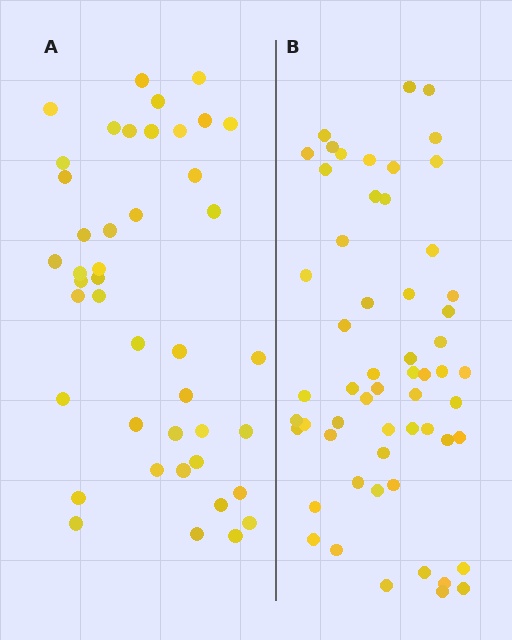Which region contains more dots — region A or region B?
Region B (the right region) has more dots.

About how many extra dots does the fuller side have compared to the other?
Region B has approximately 15 more dots than region A.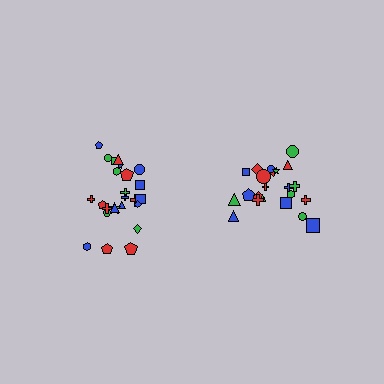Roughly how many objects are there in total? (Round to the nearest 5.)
Roughly 45 objects in total.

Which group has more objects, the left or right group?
The left group.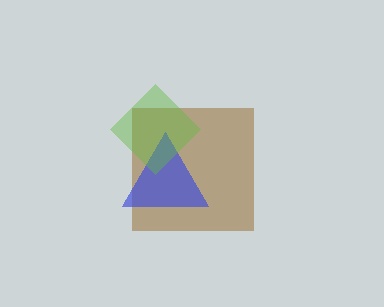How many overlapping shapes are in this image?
There are 3 overlapping shapes in the image.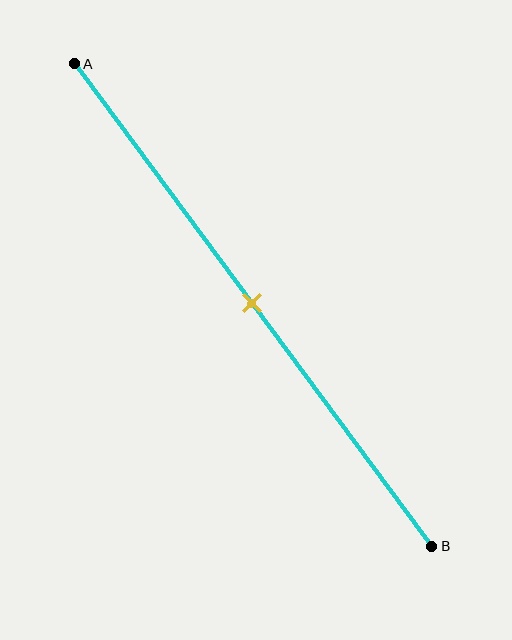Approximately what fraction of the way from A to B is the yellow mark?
The yellow mark is approximately 50% of the way from A to B.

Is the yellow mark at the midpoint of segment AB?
Yes, the mark is approximately at the midpoint.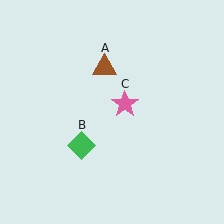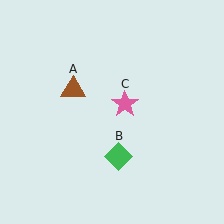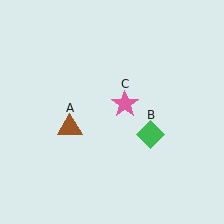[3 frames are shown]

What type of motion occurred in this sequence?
The brown triangle (object A), green diamond (object B) rotated counterclockwise around the center of the scene.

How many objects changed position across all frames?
2 objects changed position: brown triangle (object A), green diamond (object B).